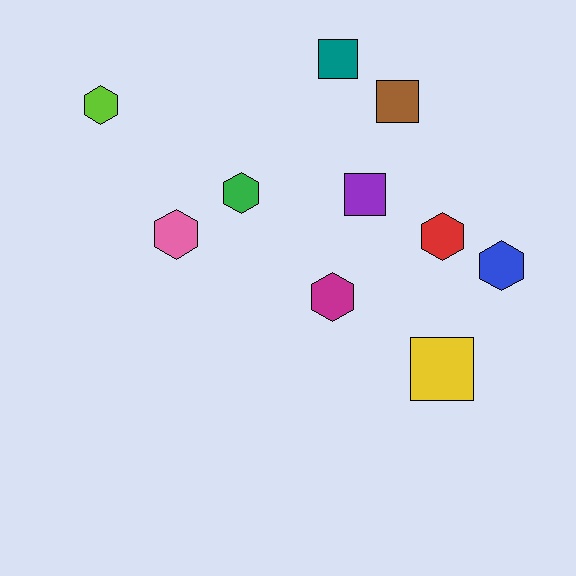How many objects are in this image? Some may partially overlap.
There are 10 objects.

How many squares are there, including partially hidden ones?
There are 4 squares.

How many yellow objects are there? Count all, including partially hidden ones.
There is 1 yellow object.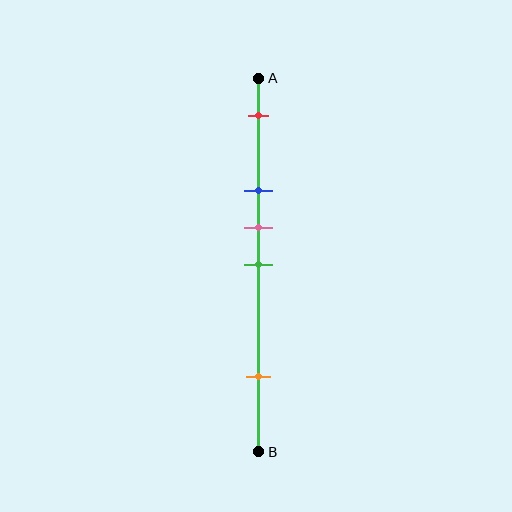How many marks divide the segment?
There are 5 marks dividing the segment.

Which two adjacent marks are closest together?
The pink and green marks are the closest adjacent pair.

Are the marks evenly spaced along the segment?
No, the marks are not evenly spaced.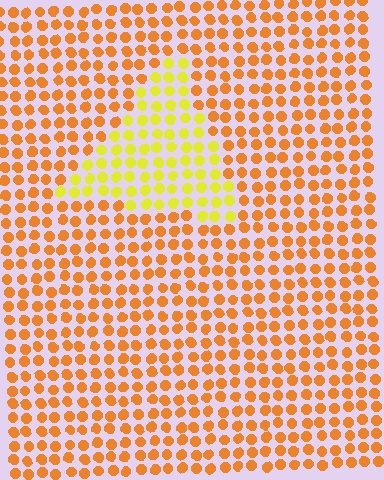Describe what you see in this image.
The image is filled with small orange elements in a uniform arrangement. A triangle-shaped region is visible where the elements are tinted to a slightly different hue, forming a subtle color boundary.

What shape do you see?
I see a triangle.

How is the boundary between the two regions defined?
The boundary is defined purely by a slight shift in hue (about 36 degrees). Spacing, size, and orientation are identical on both sides.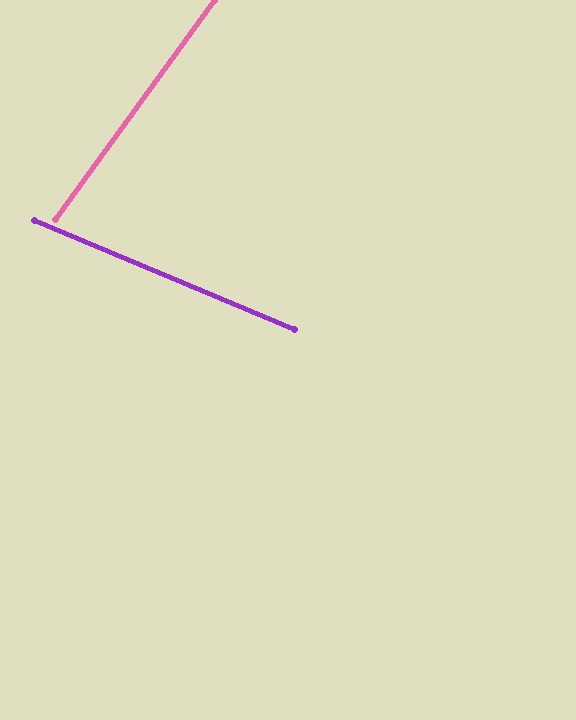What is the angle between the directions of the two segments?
Approximately 77 degrees.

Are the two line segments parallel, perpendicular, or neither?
Neither parallel nor perpendicular — they differ by about 77°.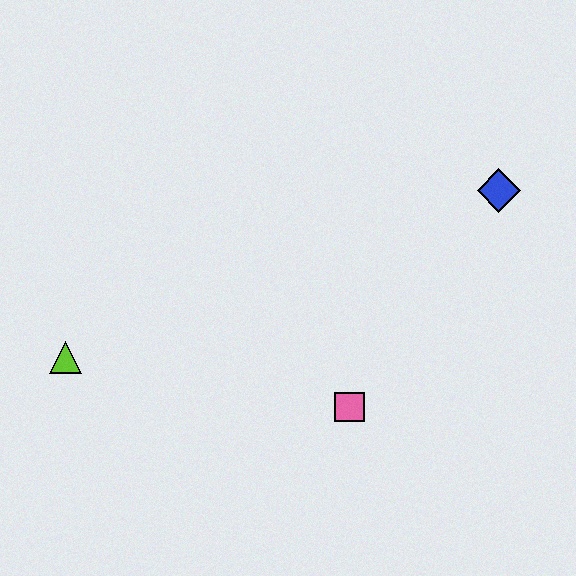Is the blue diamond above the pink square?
Yes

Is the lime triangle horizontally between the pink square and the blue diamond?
No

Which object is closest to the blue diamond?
The pink square is closest to the blue diamond.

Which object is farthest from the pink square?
The lime triangle is farthest from the pink square.